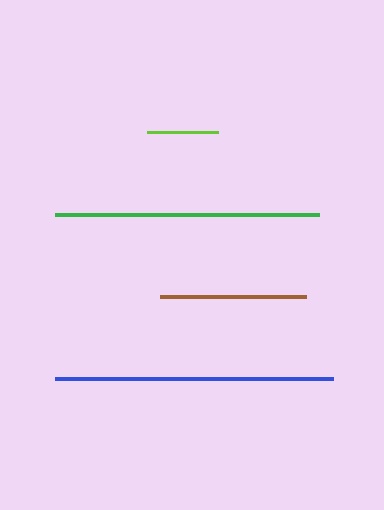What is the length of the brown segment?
The brown segment is approximately 146 pixels long.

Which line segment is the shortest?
The lime line is the shortest at approximately 71 pixels.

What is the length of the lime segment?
The lime segment is approximately 71 pixels long.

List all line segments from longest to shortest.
From longest to shortest: blue, green, brown, lime.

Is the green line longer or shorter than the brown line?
The green line is longer than the brown line.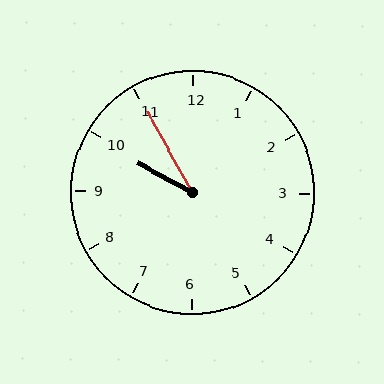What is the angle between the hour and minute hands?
Approximately 32 degrees.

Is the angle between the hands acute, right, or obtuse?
It is acute.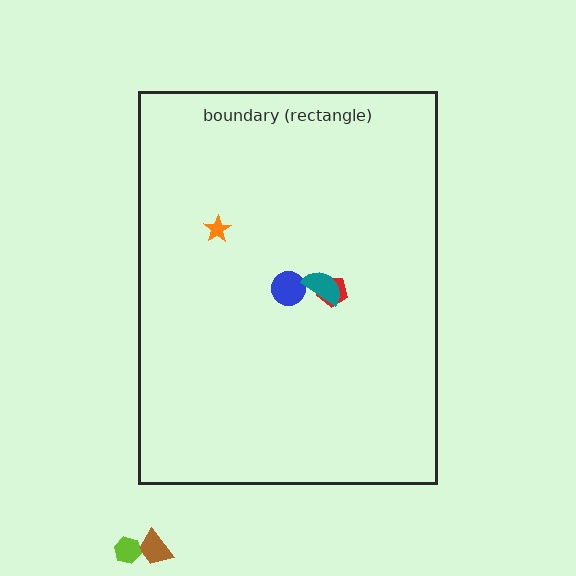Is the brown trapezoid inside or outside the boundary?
Outside.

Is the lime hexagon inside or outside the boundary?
Outside.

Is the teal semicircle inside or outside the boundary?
Inside.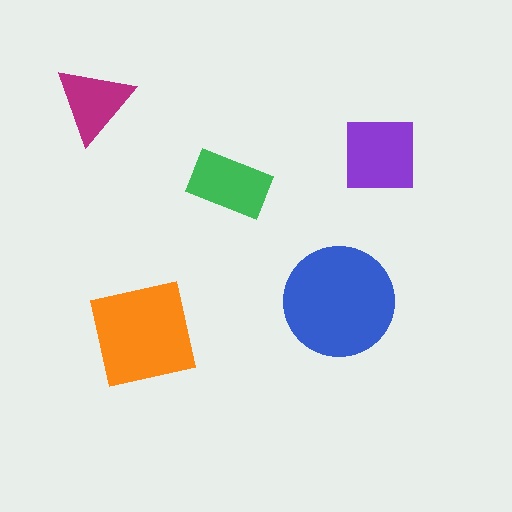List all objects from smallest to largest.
The magenta triangle, the green rectangle, the purple square, the orange square, the blue circle.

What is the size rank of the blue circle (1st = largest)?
1st.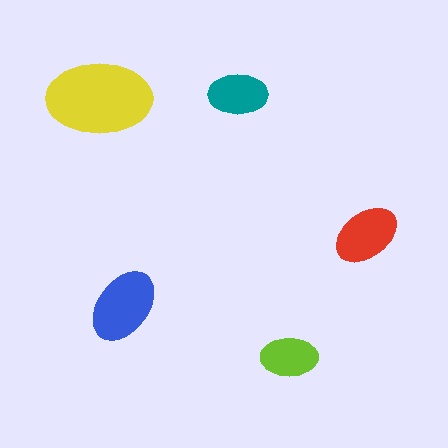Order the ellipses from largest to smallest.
the yellow one, the blue one, the red one, the teal one, the lime one.